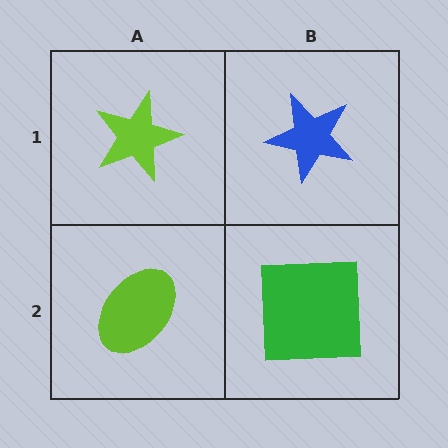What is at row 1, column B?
A blue star.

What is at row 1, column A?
A lime star.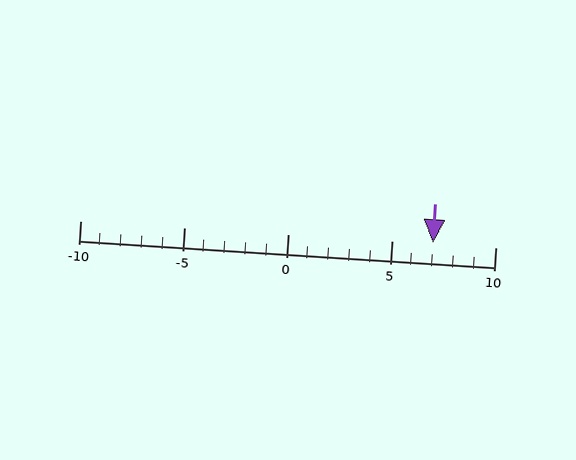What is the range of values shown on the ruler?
The ruler shows values from -10 to 10.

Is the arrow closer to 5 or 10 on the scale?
The arrow is closer to 5.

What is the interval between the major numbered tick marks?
The major tick marks are spaced 5 units apart.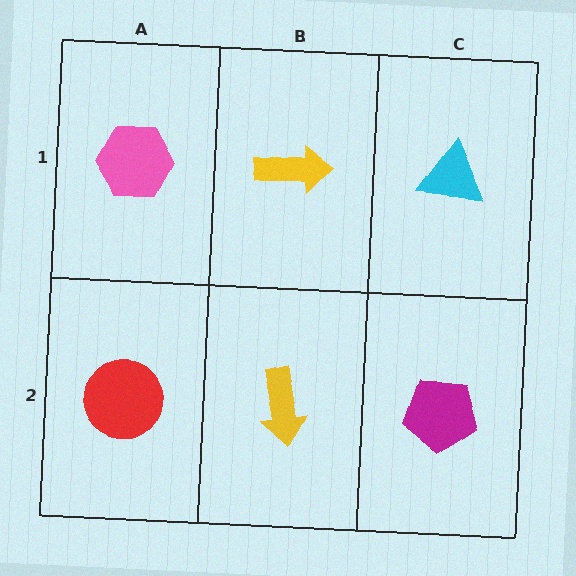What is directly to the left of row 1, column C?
A yellow arrow.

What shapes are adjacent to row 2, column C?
A cyan triangle (row 1, column C), a yellow arrow (row 2, column B).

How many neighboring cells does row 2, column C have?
2.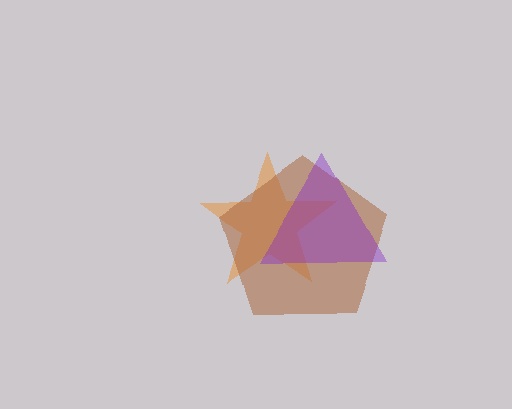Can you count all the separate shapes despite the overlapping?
Yes, there are 3 separate shapes.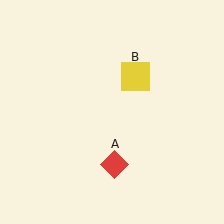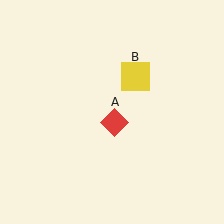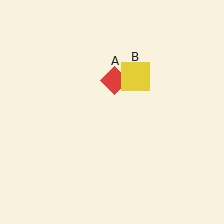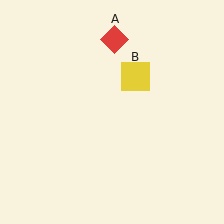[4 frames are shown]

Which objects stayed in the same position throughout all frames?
Yellow square (object B) remained stationary.